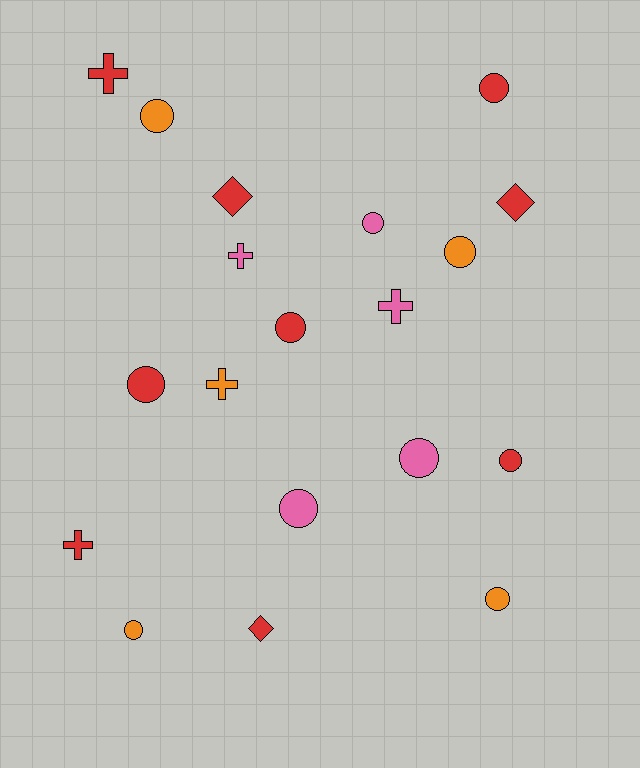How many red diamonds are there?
There are 3 red diamonds.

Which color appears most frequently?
Red, with 9 objects.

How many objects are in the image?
There are 19 objects.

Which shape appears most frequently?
Circle, with 11 objects.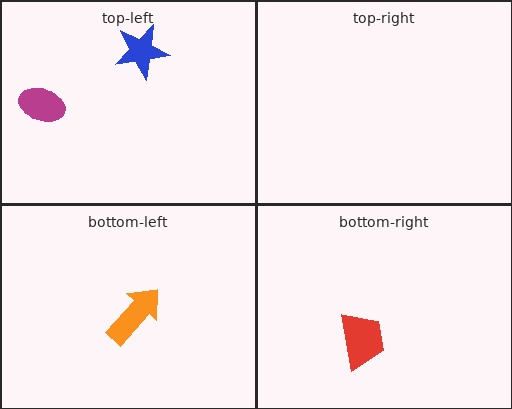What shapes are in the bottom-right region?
The red trapezoid.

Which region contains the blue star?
The top-left region.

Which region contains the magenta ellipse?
The top-left region.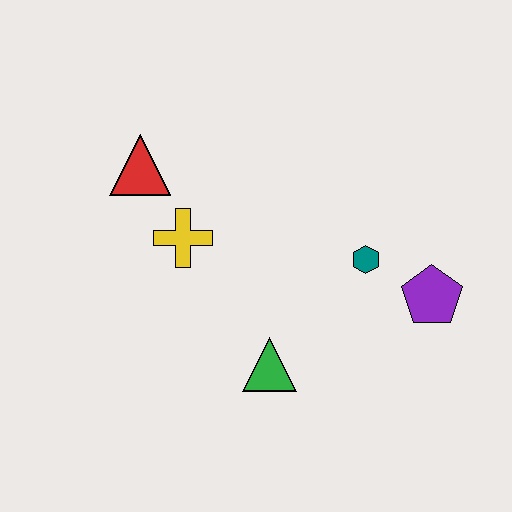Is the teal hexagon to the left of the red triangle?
No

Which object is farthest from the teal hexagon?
The red triangle is farthest from the teal hexagon.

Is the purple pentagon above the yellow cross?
No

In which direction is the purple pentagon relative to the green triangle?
The purple pentagon is to the right of the green triangle.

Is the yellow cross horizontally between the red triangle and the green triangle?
Yes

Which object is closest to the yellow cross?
The red triangle is closest to the yellow cross.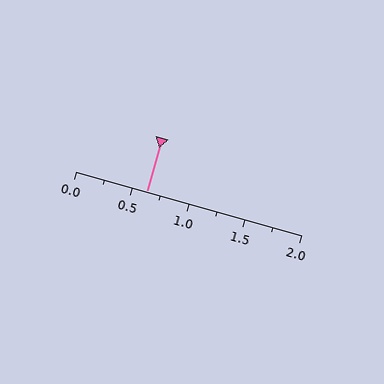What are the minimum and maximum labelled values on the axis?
The axis runs from 0.0 to 2.0.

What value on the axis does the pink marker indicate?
The marker indicates approximately 0.62.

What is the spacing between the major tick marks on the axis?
The major ticks are spaced 0.5 apart.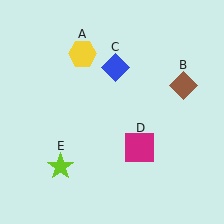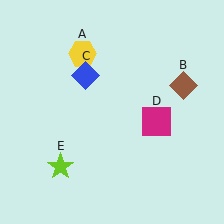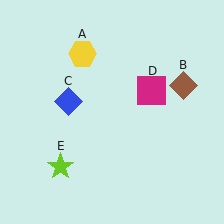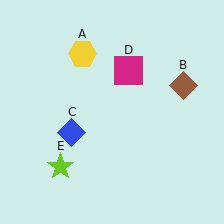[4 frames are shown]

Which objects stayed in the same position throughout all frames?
Yellow hexagon (object A) and brown diamond (object B) and lime star (object E) remained stationary.